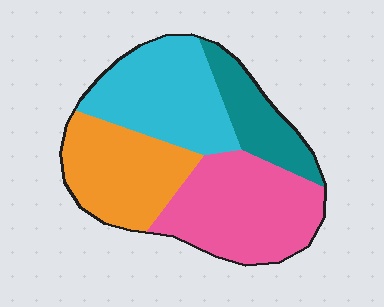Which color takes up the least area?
Teal, at roughly 15%.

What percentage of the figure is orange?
Orange takes up about one quarter (1/4) of the figure.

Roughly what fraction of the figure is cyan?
Cyan takes up between a quarter and a half of the figure.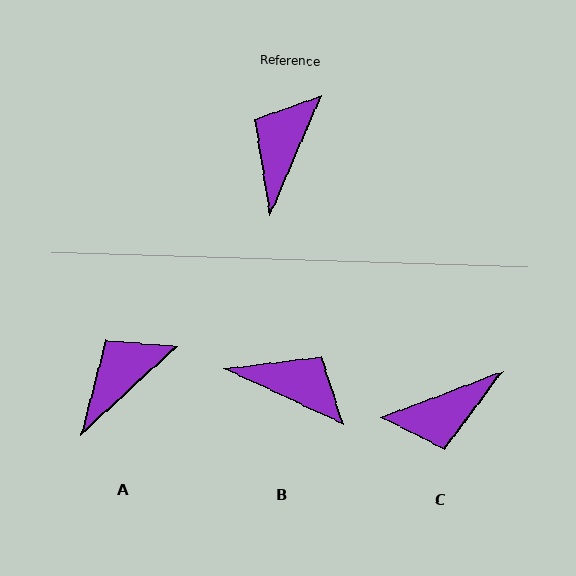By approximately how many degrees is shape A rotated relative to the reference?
Approximately 24 degrees clockwise.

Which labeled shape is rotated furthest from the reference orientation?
C, about 134 degrees away.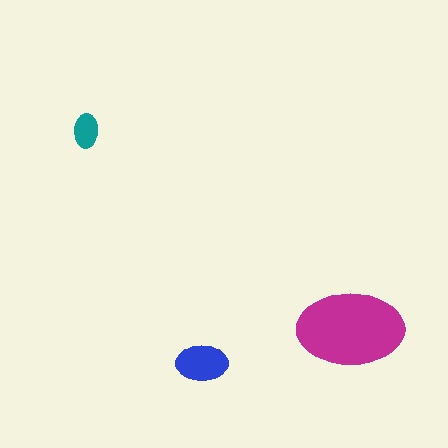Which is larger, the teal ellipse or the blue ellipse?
The blue one.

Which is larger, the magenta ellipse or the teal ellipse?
The magenta one.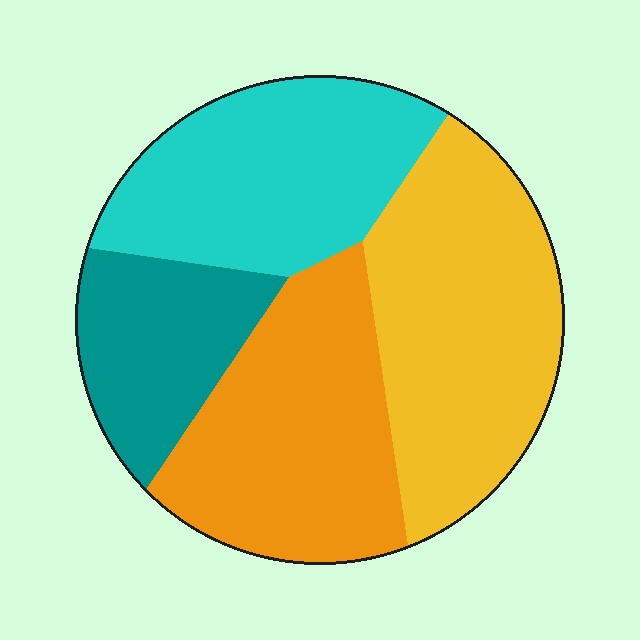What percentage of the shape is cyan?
Cyan covers around 25% of the shape.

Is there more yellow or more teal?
Yellow.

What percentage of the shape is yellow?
Yellow covers around 30% of the shape.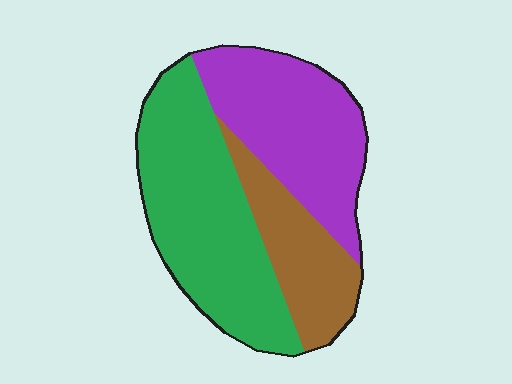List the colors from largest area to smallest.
From largest to smallest: green, purple, brown.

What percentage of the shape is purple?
Purple covers 35% of the shape.